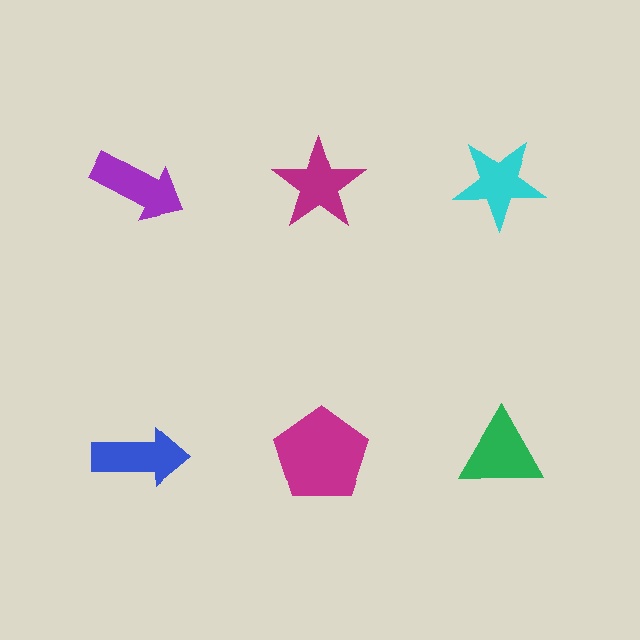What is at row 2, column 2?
A magenta pentagon.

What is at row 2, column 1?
A blue arrow.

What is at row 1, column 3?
A cyan star.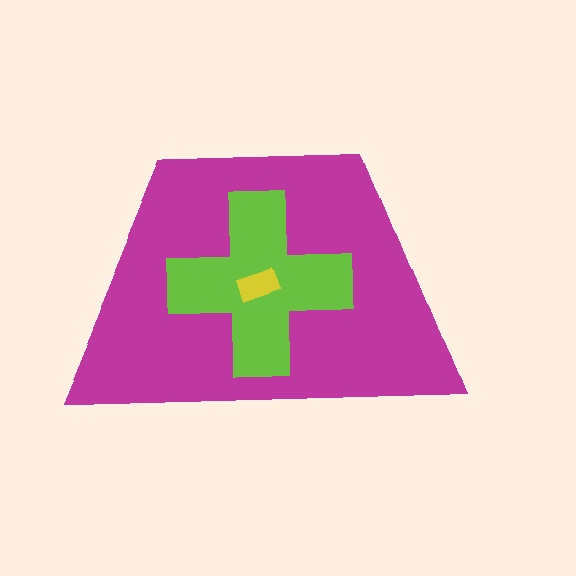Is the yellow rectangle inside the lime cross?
Yes.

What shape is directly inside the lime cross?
The yellow rectangle.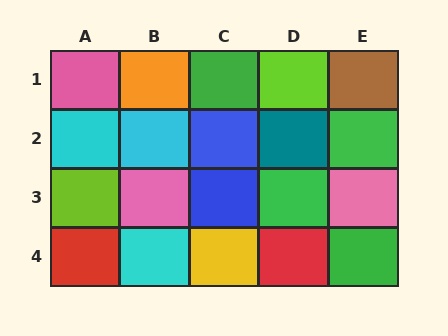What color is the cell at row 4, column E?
Green.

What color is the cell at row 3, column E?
Pink.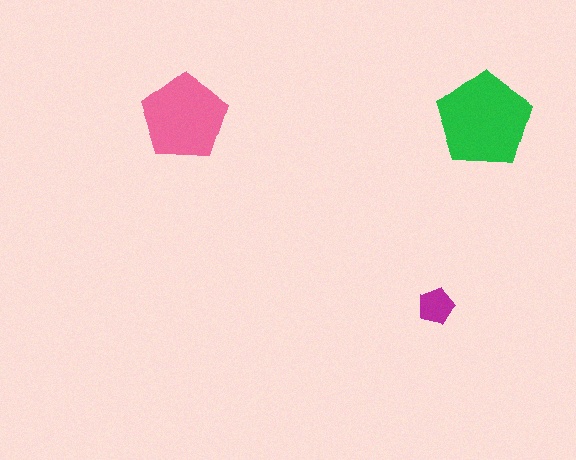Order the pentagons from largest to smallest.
the green one, the pink one, the magenta one.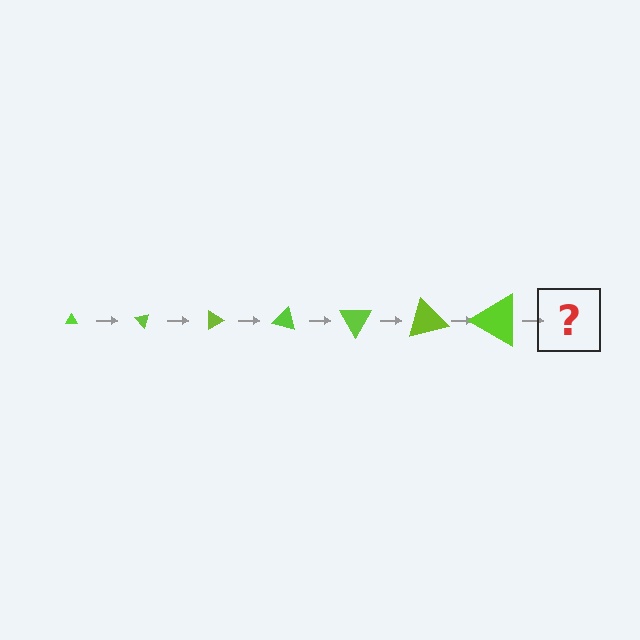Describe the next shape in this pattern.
It should be a triangle, larger than the previous one and rotated 315 degrees from the start.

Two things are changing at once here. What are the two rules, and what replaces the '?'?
The two rules are that the triangle grows larger each step and it rotates 45 degrees each step. The '?' should be a triangle, larger than the previous one and rotated 315 degrees from the start.